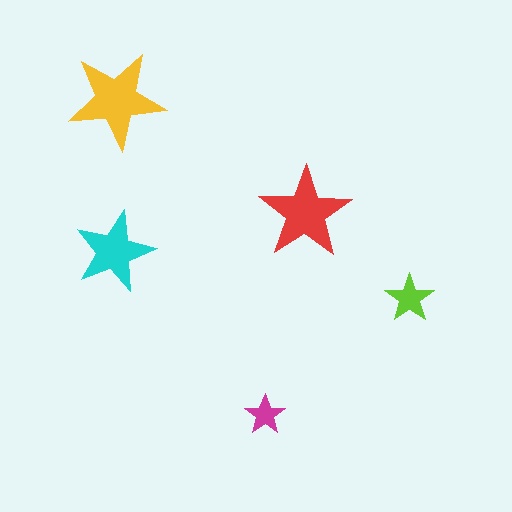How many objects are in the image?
There are 5 objects in the image.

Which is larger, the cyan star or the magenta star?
The cyan one.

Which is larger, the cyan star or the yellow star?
The yellow one.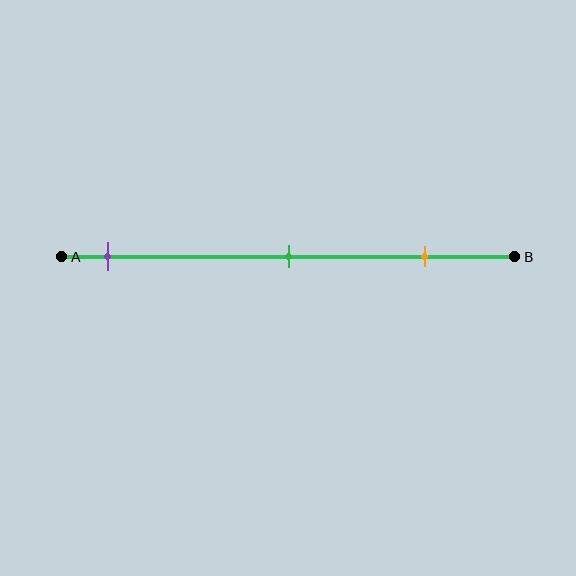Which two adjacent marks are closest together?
The green and orange marks are the closest adjacent pair.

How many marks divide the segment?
There are 3 marks dividing the segment.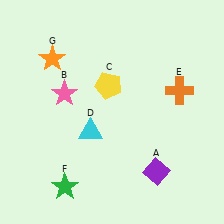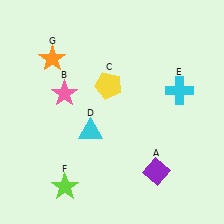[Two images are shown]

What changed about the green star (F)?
In Image 1, F is green. In Image 2, it changed to lime.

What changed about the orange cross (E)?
In Image 1, E is orange. In Image 2, it changed to cyan.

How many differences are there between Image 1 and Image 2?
There are 2 differences between the two images.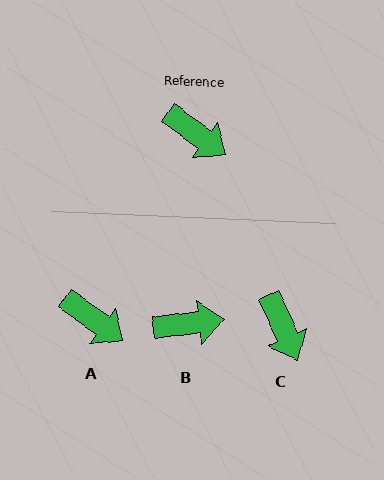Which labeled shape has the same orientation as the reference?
A.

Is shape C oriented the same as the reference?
No, it is off by about 29 degrees.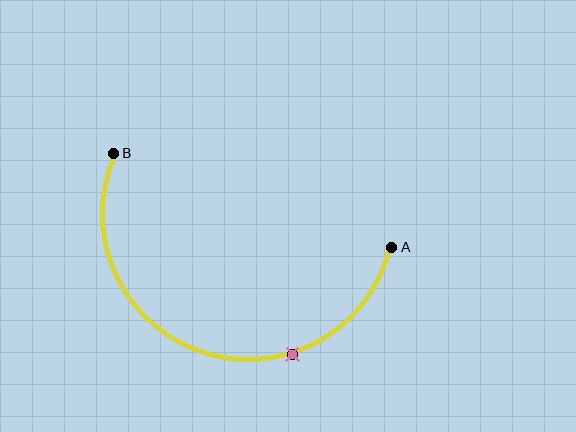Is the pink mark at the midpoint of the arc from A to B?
No. The pink mark lies on the arc but is closer to endpoint A. The arc midpoint would be at the point on the curve equidistant along the arc from both A and B.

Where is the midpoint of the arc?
The arc midpoint is the point on the curve farthest from the straight line joining A and B. It sits below that line.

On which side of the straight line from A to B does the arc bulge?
The arc bulges below the straight line connecting A and B.